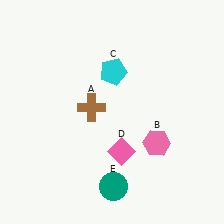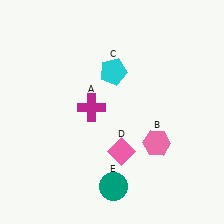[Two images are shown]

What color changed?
The cross (A) changed from brown in Image 1 to magenta in Image 2.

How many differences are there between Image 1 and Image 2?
There is 1 difference between the two images.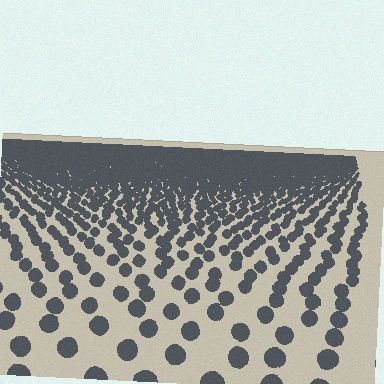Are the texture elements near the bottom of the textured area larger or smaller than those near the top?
Larger. Near the bottom, elements are closer to the viewer and appear at a bigger on-screen size.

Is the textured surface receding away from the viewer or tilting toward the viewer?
The surface is receding away from the viewer. Texture elements get smaller and denser toward the top.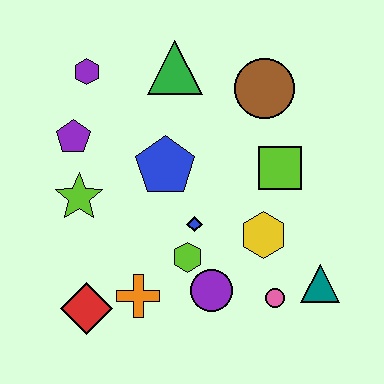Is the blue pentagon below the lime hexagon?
No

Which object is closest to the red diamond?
The orange cross is closest to the red diamond.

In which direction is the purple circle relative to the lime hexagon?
The purple circle is below the lime hexagon.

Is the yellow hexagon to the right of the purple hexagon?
Yes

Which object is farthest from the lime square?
The red diamond is farthest from the lime square.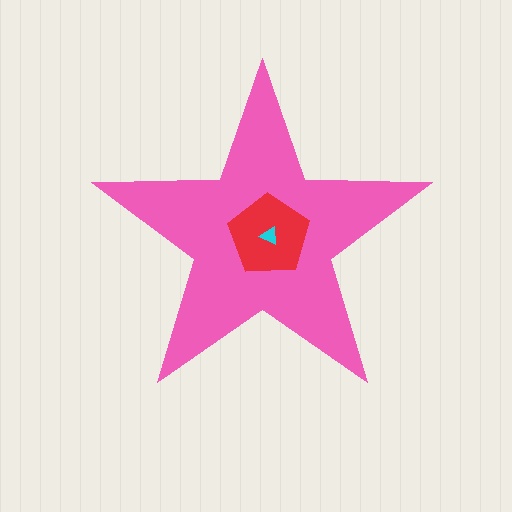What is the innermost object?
The cyan triangle.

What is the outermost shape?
The pink star.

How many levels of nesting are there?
3.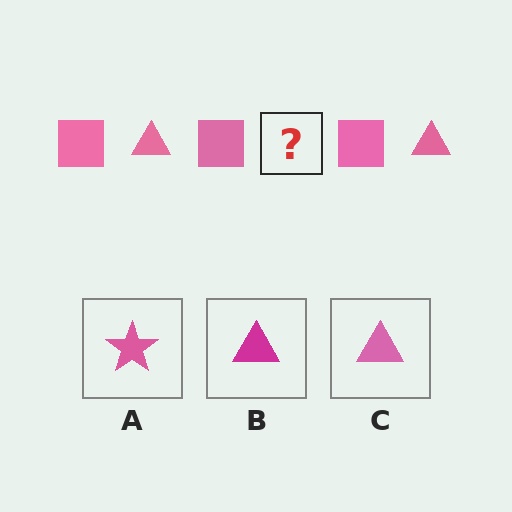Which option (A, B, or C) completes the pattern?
C.